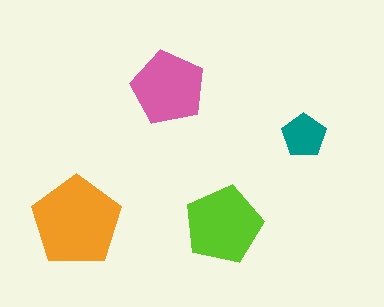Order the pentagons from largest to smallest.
the orange one, the lime one, the pink one, the teal one.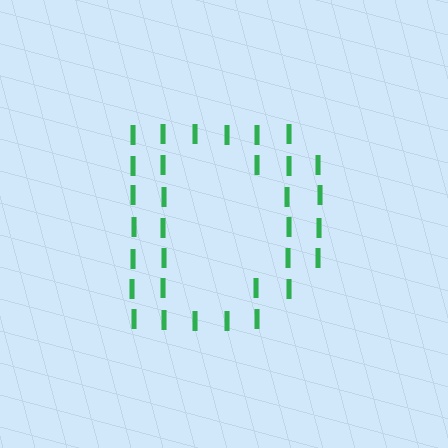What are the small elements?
The small elements are letter I's.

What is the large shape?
The large shape is the letter D.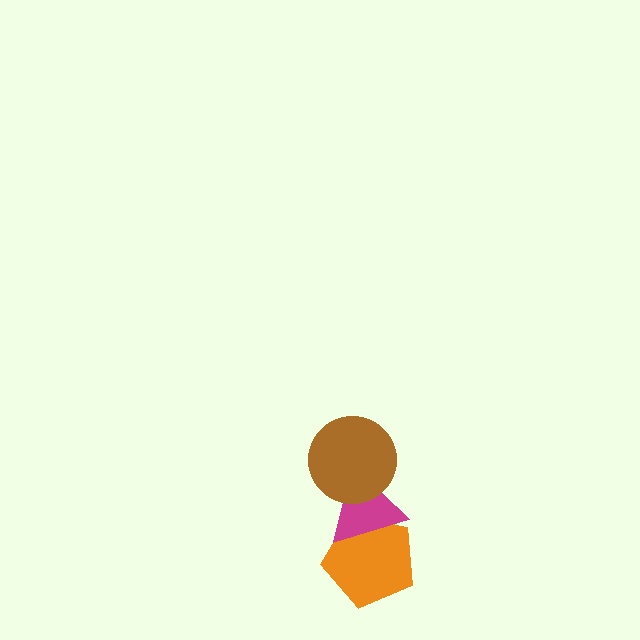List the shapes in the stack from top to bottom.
From top to bottom: the brown circle, the magenta triangle, the orange pentagon.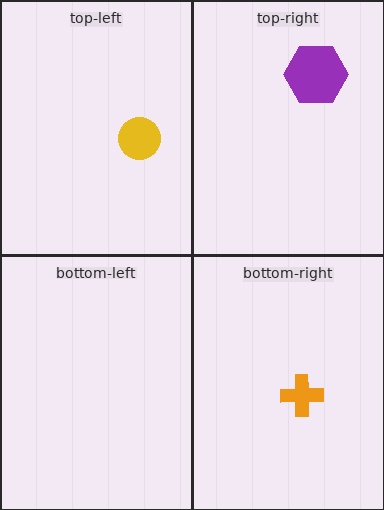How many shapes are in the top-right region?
1.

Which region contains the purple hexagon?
The top-right region.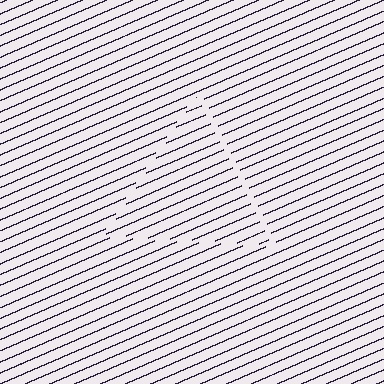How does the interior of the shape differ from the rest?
The interior of the shape contains the same grating, shifted by half a period — the contour is defined by the phase discontinuity where line-ends from the inner and outer gratings abut.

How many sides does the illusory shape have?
3 sides — the line-ends trace a triangle.